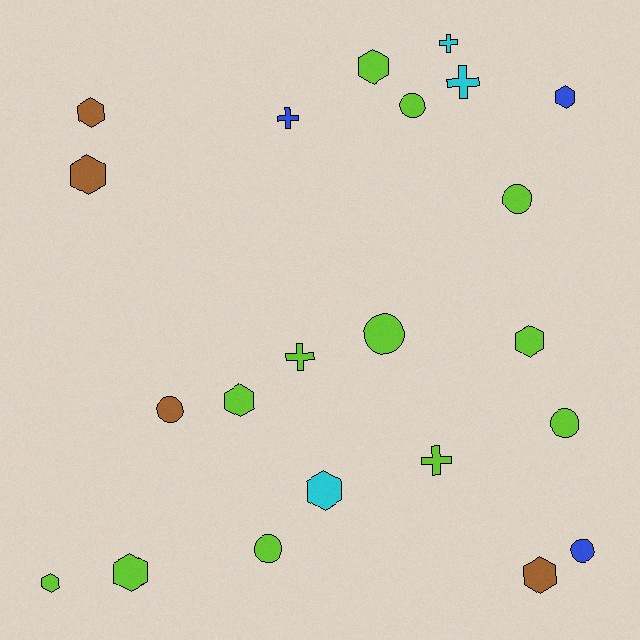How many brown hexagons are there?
There are 3 brown hexagons.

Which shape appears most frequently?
Hexagon, with 10 objects.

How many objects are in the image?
There are 22 objects.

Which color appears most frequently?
Lime, with 12 objects.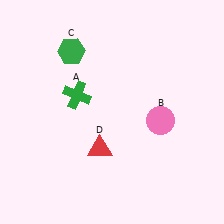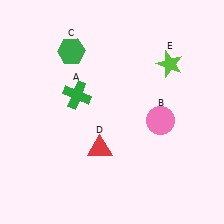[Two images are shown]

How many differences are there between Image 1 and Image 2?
There is 1 difference between the two images.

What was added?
A lime star (E) was added in Image 2.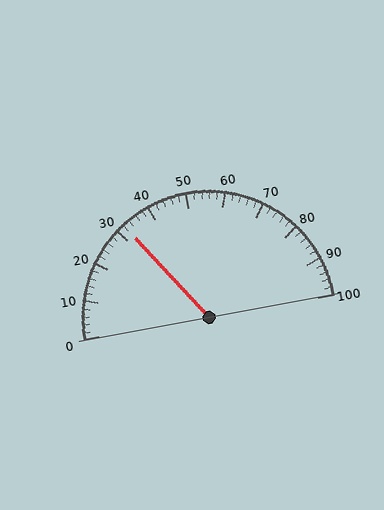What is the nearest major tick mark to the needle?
The nearest major tick mark is 30.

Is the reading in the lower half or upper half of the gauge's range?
The reading is in the lower half of the range (0 to 100).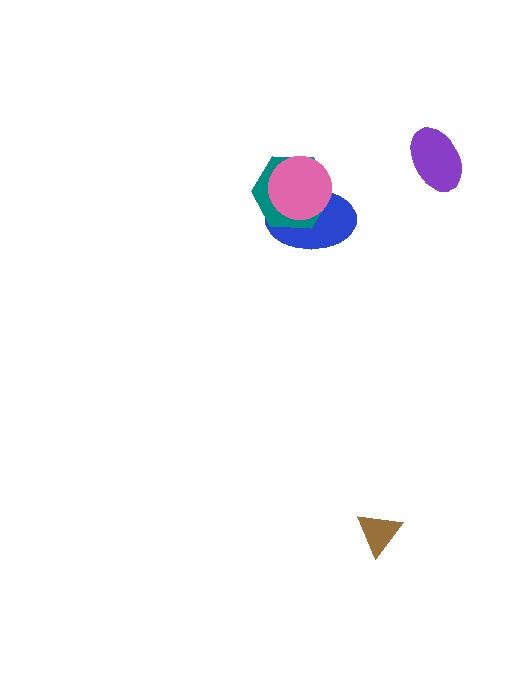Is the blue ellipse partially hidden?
Yes, it is partially covered by another shape.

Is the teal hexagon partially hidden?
Yes, it is partially covered by another shape.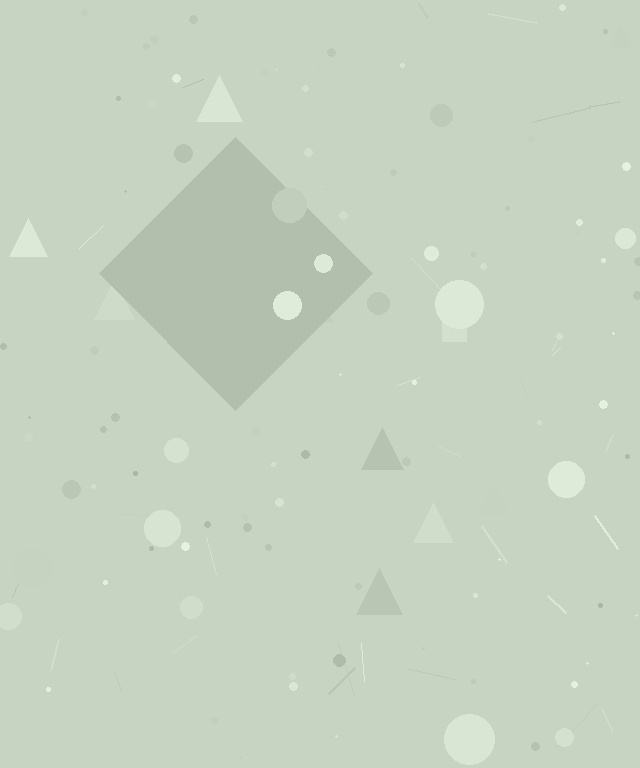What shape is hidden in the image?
A diamond is hidden in the image.